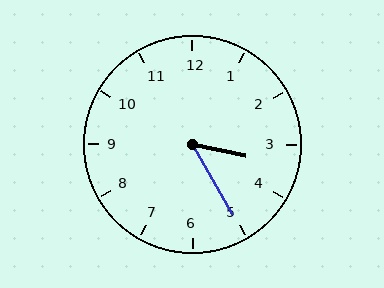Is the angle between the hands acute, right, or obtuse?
It is acute.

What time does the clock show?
3:25.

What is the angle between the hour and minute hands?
Approximately 48 degrees.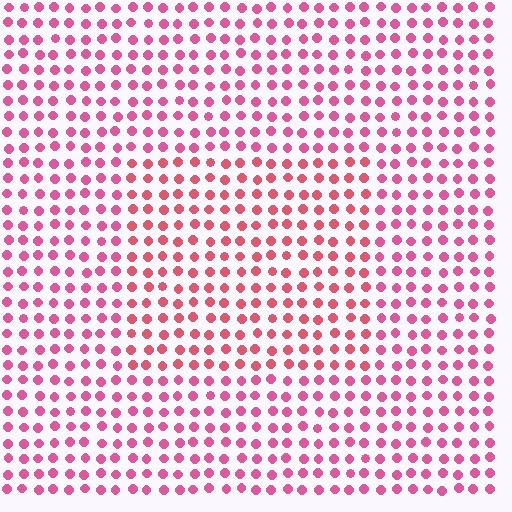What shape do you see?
I see a rectangle.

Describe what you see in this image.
The image is filled with small pink elements in a uniform arrangement. A rectangle-shaped region is visible where the elements are tinted to a slightly different hue, forming a subtle color boundary.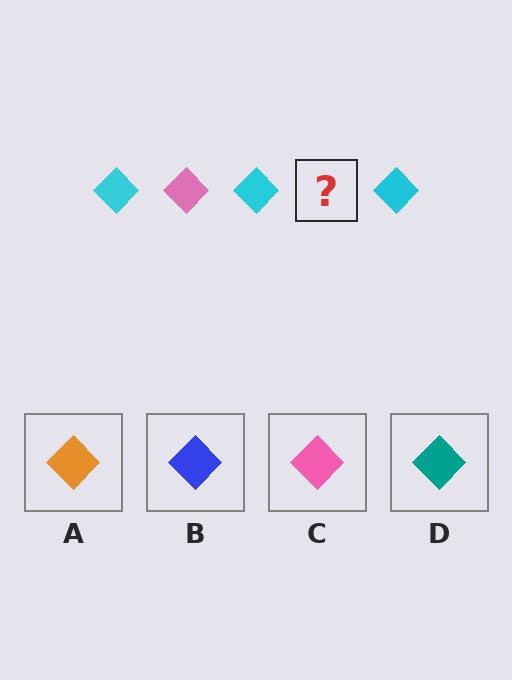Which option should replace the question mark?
Option C.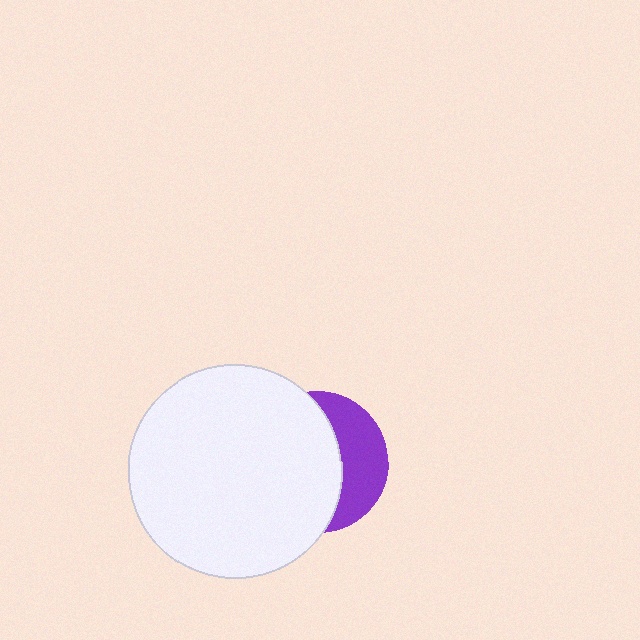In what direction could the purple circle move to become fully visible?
The purple circle could move right. That would shift it out from behind the white circle entirely.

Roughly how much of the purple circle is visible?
A small part of it is visible (roughly 36%).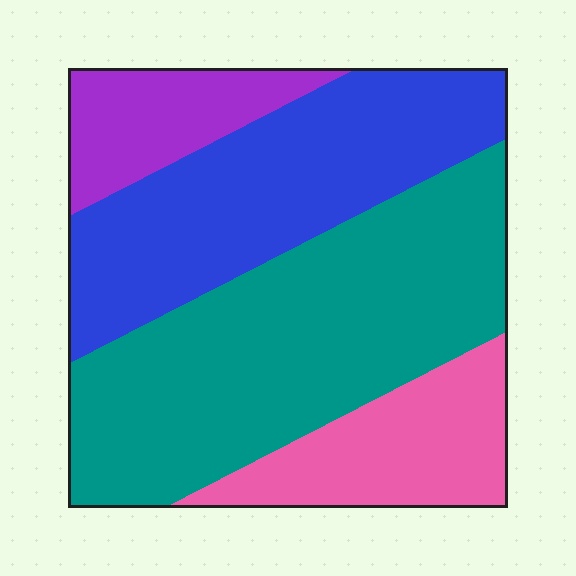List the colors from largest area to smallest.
From largest to smallest: teal, blue, pink, purple.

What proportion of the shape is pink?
Pink covers around 15% of the shape.